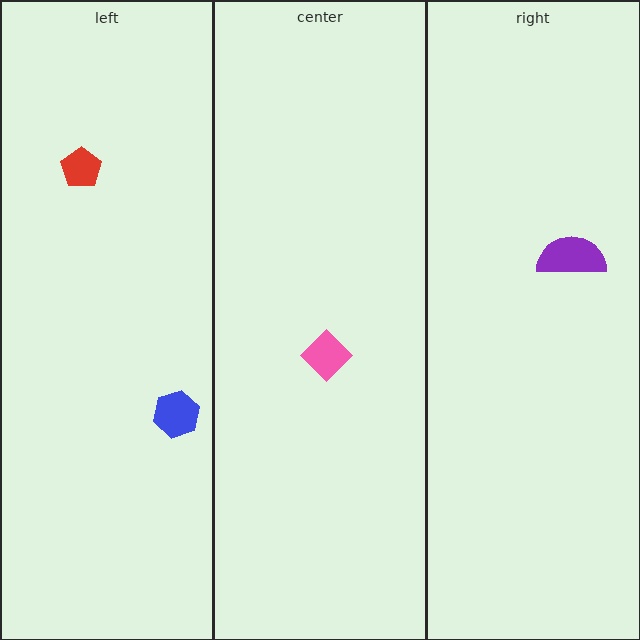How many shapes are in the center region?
1.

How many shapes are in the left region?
2.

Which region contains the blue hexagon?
The left region.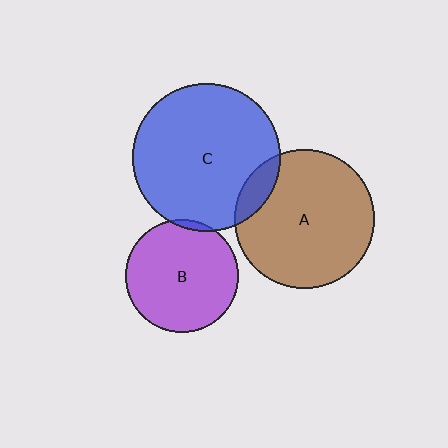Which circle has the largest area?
Circle C (blue).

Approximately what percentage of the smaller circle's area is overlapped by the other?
Approximately 5%.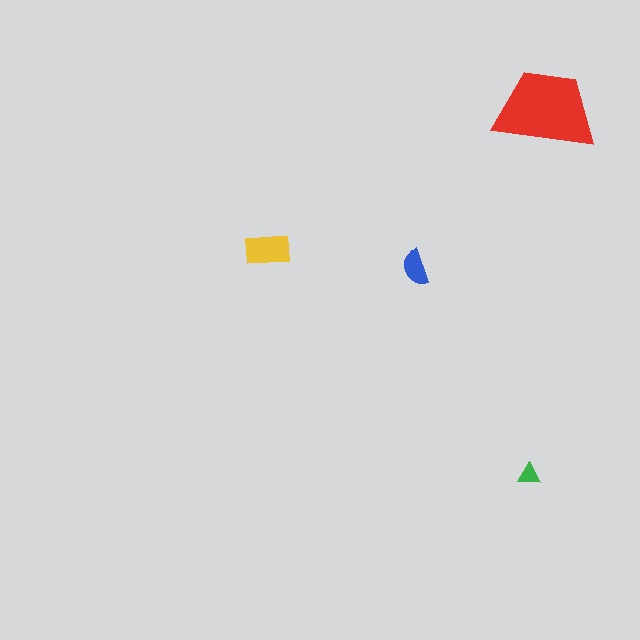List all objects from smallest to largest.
The green triangle, the blue semicircle, the yellow rectangle, the red trapezoid.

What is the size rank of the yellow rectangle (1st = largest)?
2nd.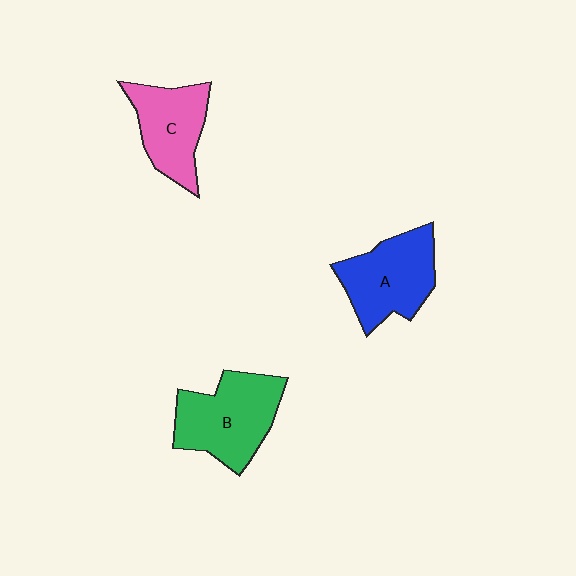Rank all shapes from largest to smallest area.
From largest to smallest: B (green), A (blue), C (pink).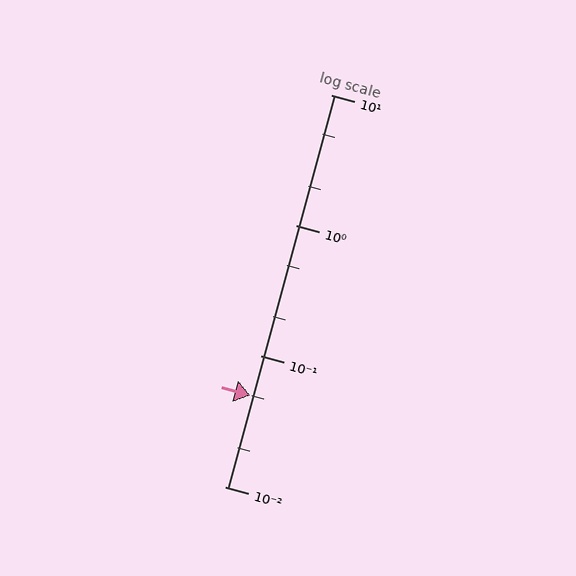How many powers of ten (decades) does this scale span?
The scale spans 3 decades, from 0.01 to 10.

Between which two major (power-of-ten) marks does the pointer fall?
The pointer is between 0.01 and 0.1.